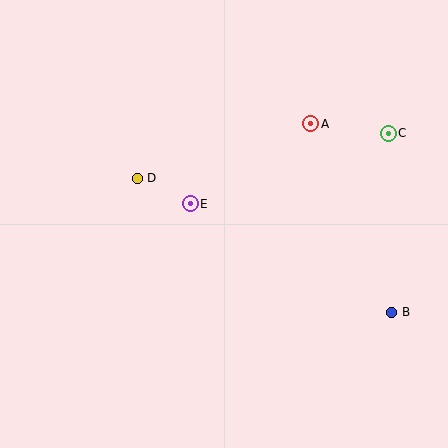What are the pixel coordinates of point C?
Point C is at (388, 133).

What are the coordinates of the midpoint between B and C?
The midpoint between B and C is at (390, 223).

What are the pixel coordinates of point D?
Point D is at (137, 178).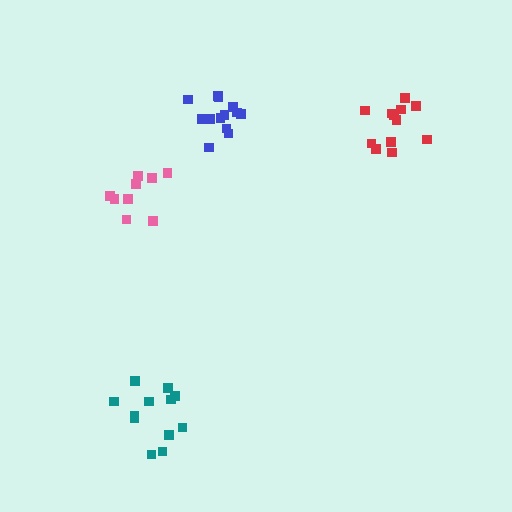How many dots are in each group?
Group 1: 12 dots, Group 2: 13 dots, Group 3: 9 dots, Group 4: 12 dots (46 total).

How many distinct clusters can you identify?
There are 4 distinct clusters.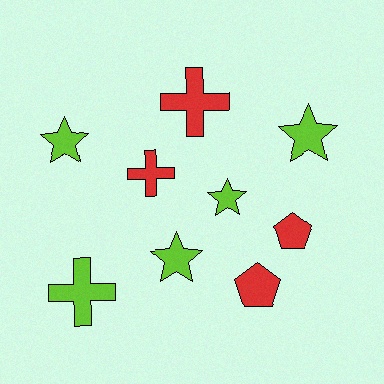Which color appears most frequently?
Lime, with 5 objects.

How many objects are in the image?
There are 9 objects.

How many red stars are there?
There are no red stars.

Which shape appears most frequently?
Star, with 4 objects.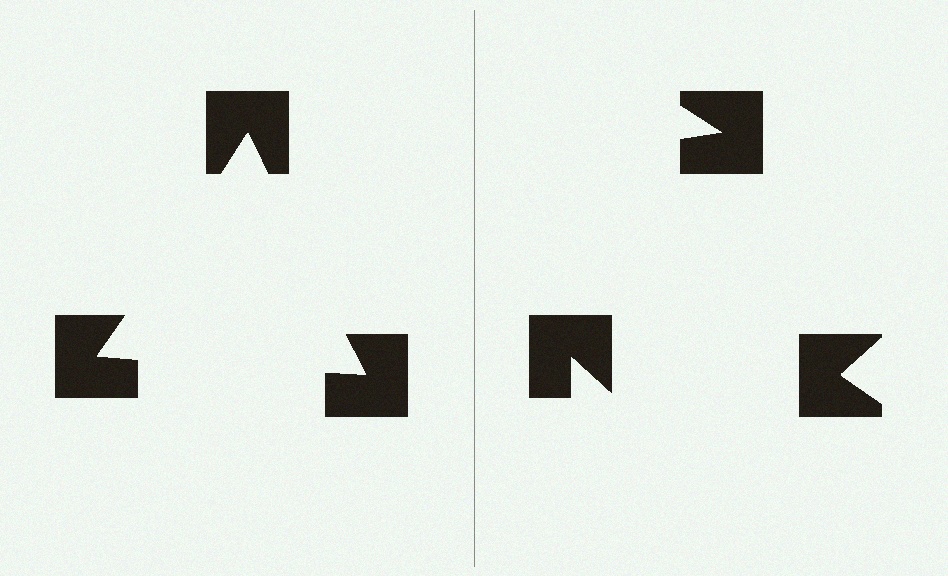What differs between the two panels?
The notched squares are positioned identically on both sides; only the wedge orientations differ. On the left they align to a triangle; on the right they are misaligned.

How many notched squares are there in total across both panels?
6 — 3 on each side.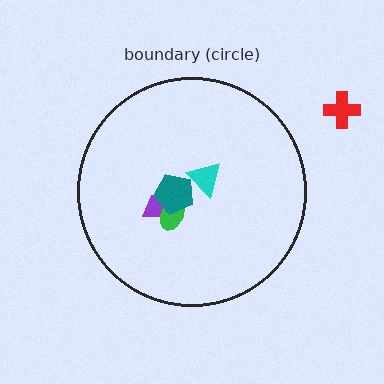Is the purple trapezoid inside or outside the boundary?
Inside.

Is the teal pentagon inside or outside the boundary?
Inside.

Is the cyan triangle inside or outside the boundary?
Inside.